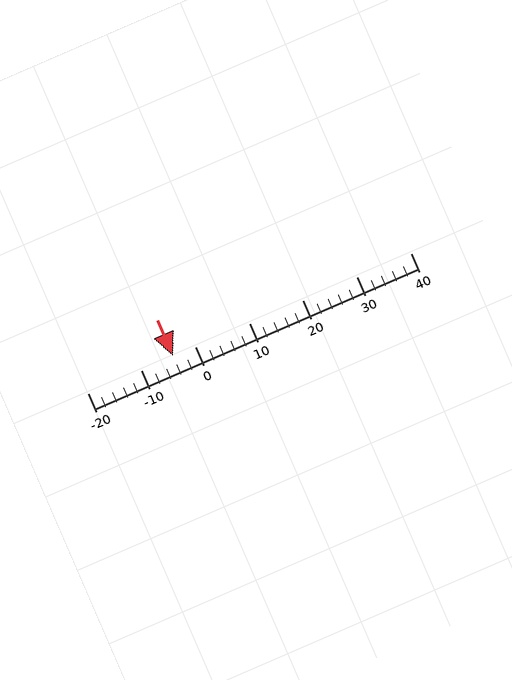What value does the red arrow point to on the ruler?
The red arrow points to approximately -4.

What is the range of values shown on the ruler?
The ruler shows values from -20 to 40.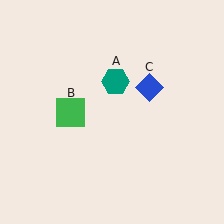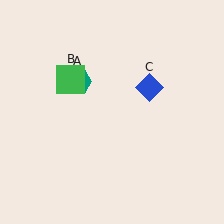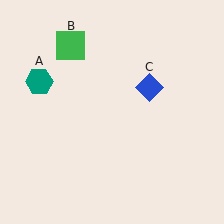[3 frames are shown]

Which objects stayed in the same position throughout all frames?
Blue diamond (object C) remained stationary.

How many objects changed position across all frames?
2 objects changed position: teal hexagon (object A), green square (object B).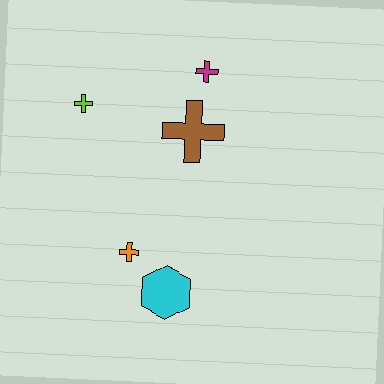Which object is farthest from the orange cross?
The magenta cross is farthest from the orange cross.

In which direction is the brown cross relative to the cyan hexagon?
The brown cross is above the cyan hexagon.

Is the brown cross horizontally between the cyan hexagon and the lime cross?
No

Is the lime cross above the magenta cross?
No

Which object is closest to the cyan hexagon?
The orange cross is closest to the cyan hexagon.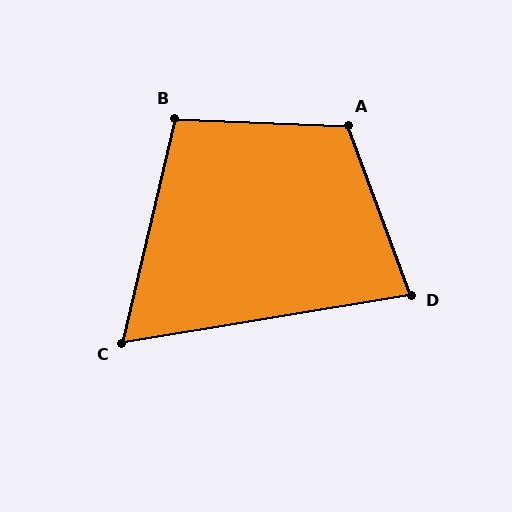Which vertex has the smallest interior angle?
C, at approximately 68 degrees.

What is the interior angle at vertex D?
Approximately 79 degrees (acute).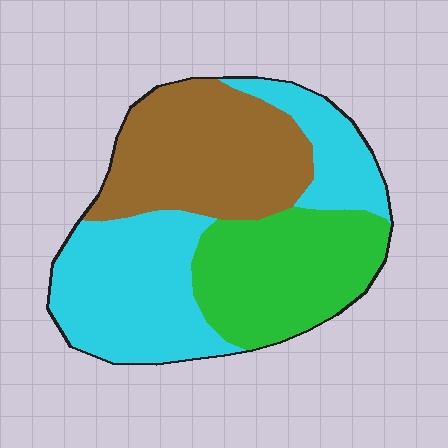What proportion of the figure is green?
Green covers about 30% of the figure.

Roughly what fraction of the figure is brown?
Brown takes up about one third (1/3) of the figure.